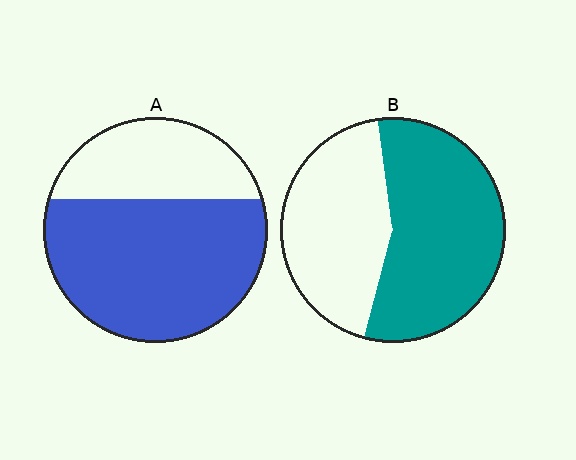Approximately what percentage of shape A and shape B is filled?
A is approximately 65% and B is approximately 55%.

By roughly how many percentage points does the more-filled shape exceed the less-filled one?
By roughly 10 percentage points (A over B).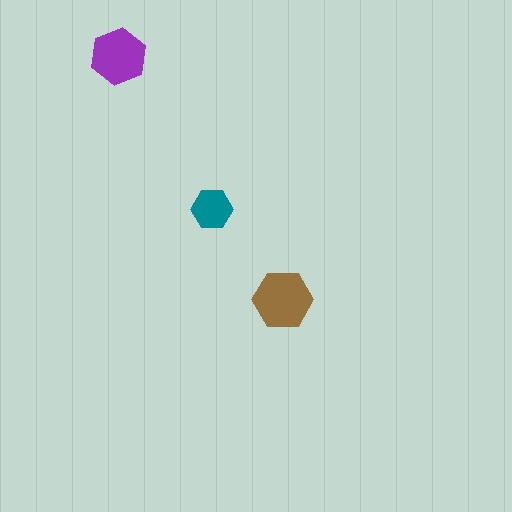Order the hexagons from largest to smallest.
the brown one, the purple one, the teal one.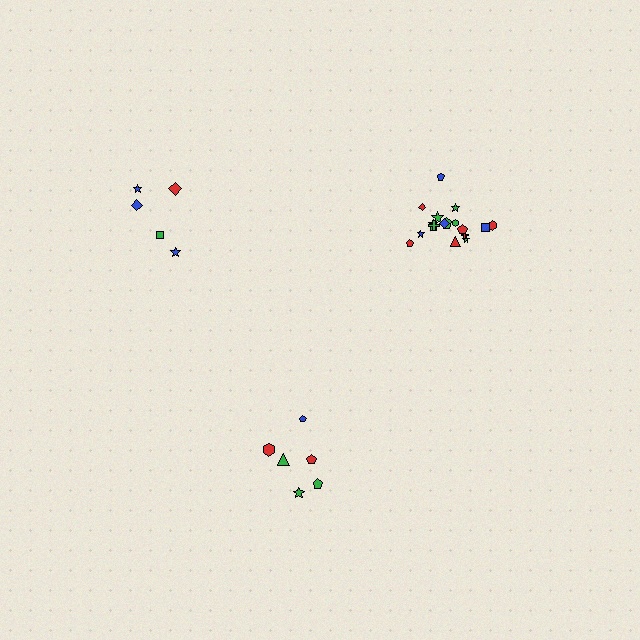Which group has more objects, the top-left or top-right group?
The top-right group.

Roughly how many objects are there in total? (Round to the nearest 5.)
Roughly 30 objects in total.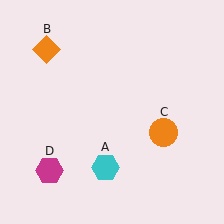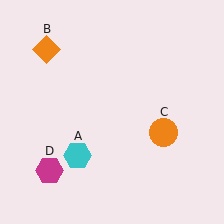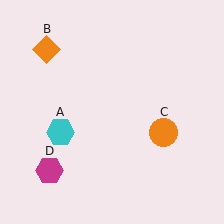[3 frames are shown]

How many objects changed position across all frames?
1 object changed position: cyan hexagon (object A).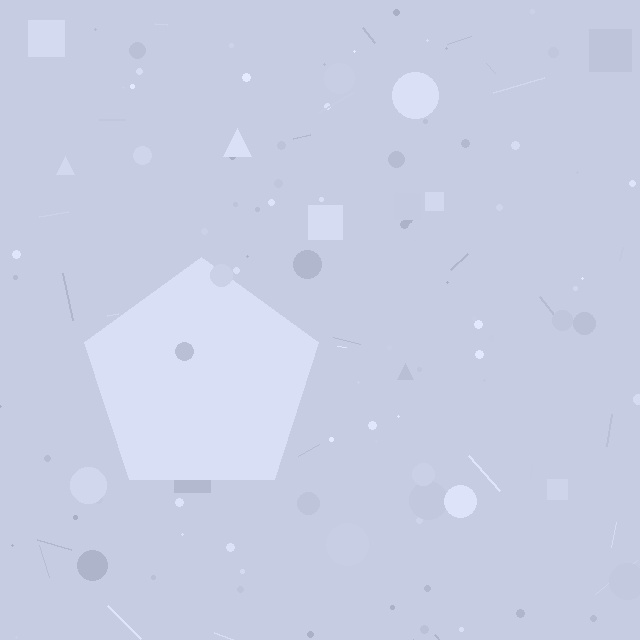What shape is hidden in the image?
A pentagon is hidden in the image.